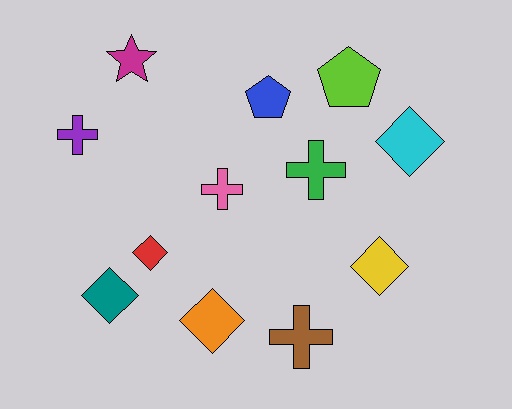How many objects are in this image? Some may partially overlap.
There are 12 objects.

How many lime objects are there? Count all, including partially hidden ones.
There is 1 lime object.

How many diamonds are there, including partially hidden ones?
There are 5 diamonds.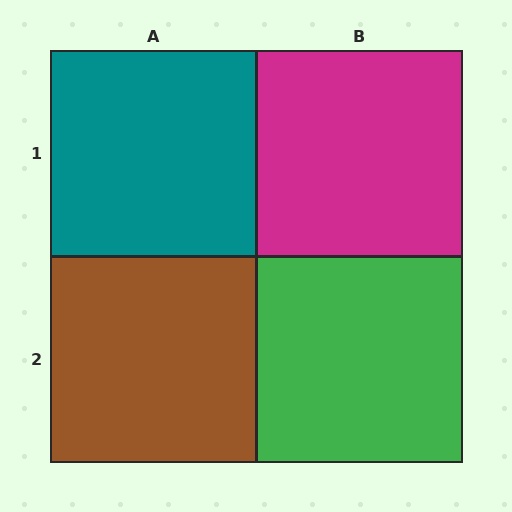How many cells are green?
1 cell is green.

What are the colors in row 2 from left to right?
Brown, green.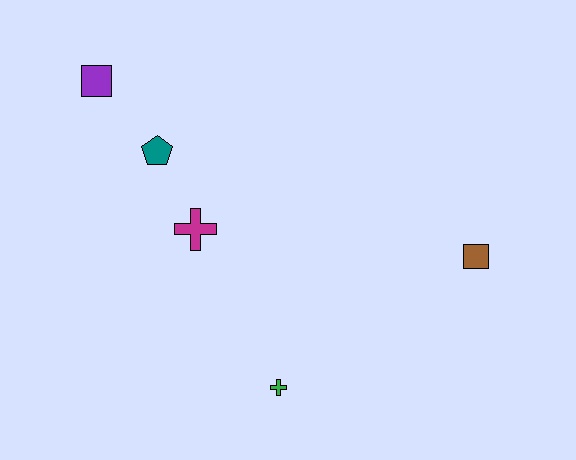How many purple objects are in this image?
There is 1 purple object.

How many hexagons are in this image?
There are no hexagons.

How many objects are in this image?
There are 5 objects.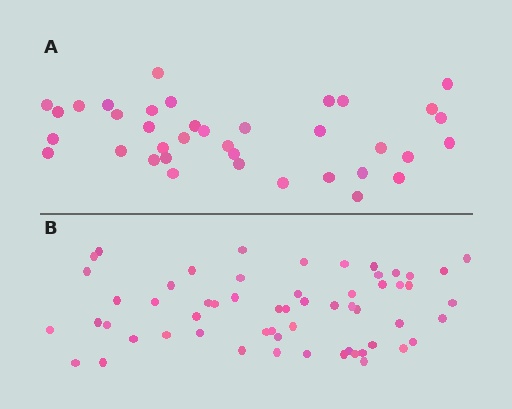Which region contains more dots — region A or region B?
Region B (the bottom region) has more dots.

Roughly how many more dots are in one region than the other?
Region B has approximately 20 more dots than region A.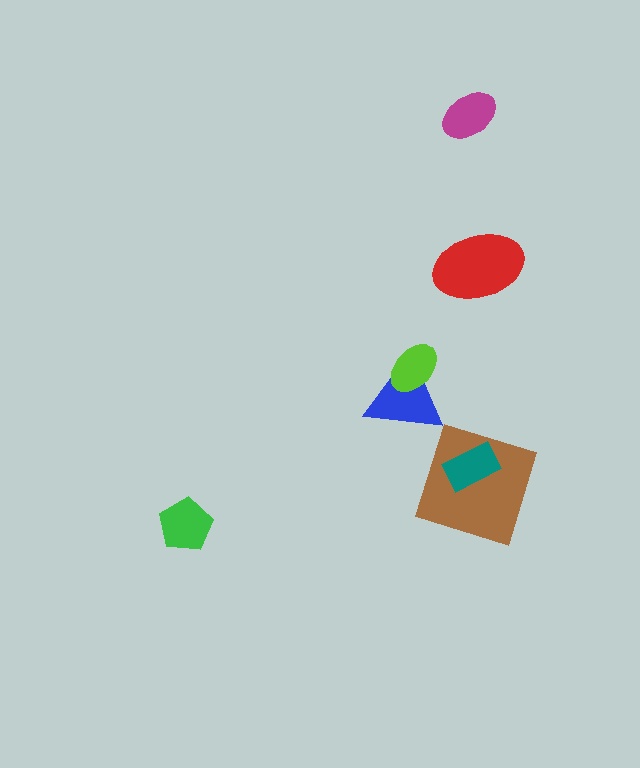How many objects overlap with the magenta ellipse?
0 objects overlap with the magenta ellipse.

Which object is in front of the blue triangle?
The lime ellipse is in front of the blue triangle.